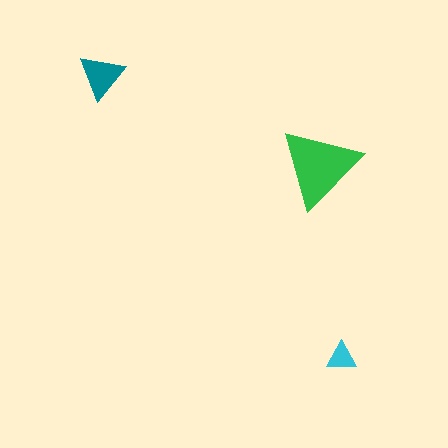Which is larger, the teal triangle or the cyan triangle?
The teal one.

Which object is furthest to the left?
The teal triangle is leftmost.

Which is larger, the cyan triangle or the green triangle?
The green one.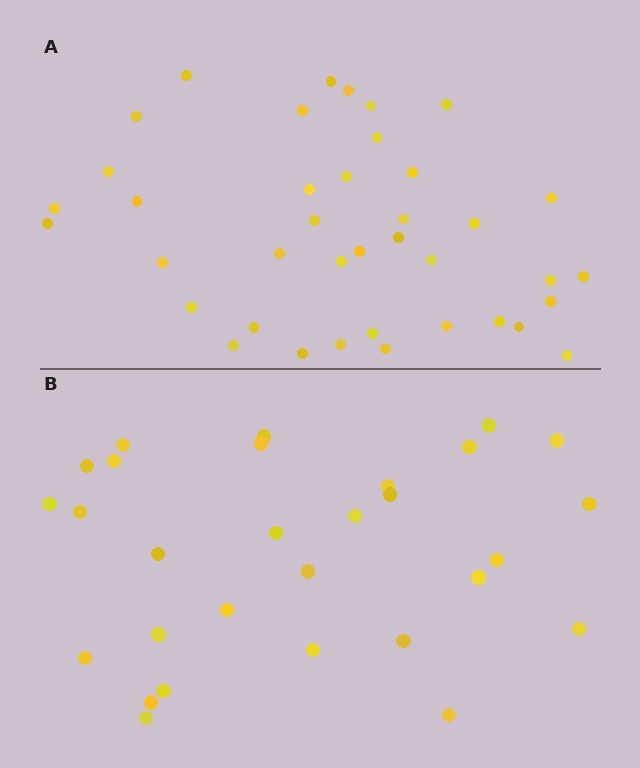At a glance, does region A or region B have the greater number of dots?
Region A (the top region) has more dots.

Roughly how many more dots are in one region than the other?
Region A has roughly 10 or so more dots than region B.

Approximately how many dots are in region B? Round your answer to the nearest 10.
About 30 dots. (The exact count is 29, which rounds to 30.)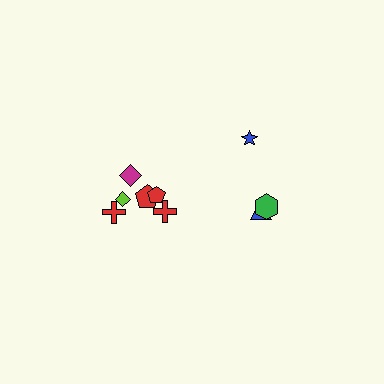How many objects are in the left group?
There are 6 objects.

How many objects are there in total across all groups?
There are 9 objects.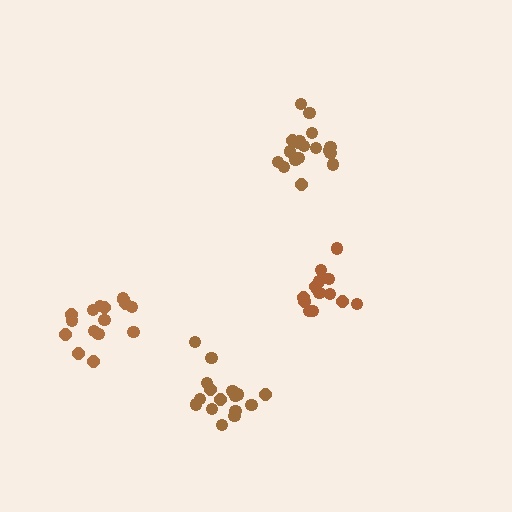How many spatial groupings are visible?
There are 4 spatial groupings.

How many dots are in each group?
Group 1: 16 dots, Group 2: 16 dots, Group 3: 15 dots, Group 4: 18 dots (65 total).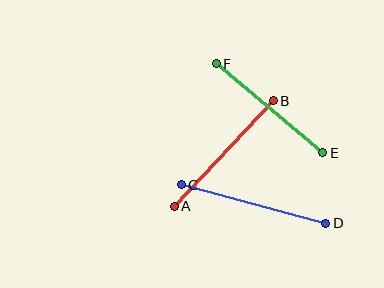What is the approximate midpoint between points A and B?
The midpoint is at approximately (224, 153) pixels.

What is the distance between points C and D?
The distance is approximately 149 pixels.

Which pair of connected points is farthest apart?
Points C and D are farthest apart.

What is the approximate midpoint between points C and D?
The midpoint is at approximately (253, 204) pixels.